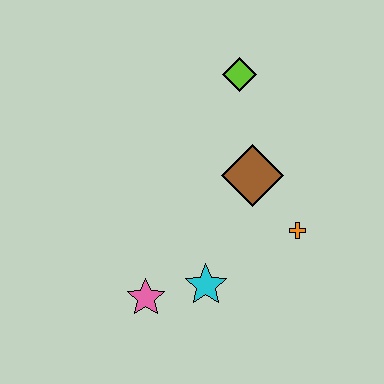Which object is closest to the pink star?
The cyan star is closest to the pink star.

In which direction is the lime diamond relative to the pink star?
The lime diamond is above the pink star.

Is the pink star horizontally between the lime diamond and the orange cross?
No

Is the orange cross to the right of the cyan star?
Yes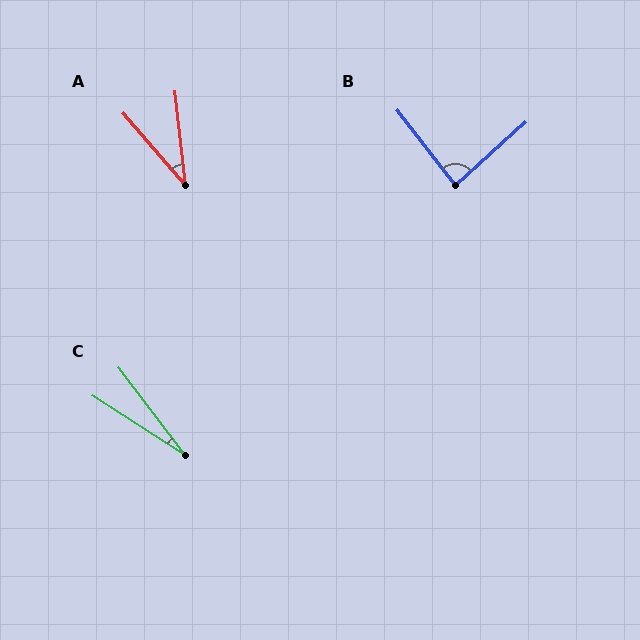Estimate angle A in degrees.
Approximately 35 degrees.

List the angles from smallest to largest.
C (20°), A (35°), B (86°).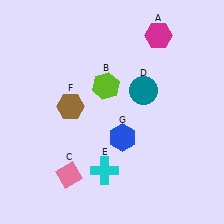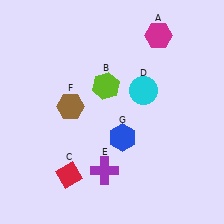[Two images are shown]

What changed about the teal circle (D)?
In Image 1, D is teal. In Image 2, it changed to cyan.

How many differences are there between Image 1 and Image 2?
There are 3 differences between the two images.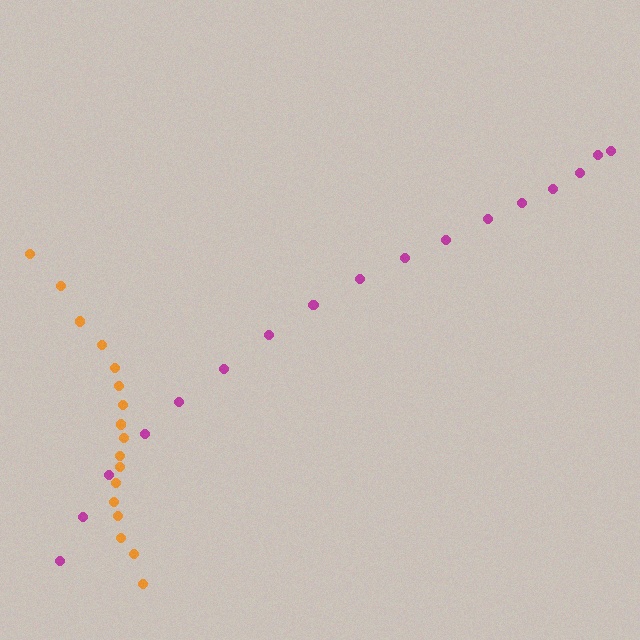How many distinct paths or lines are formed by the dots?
There are 2 distinct paths.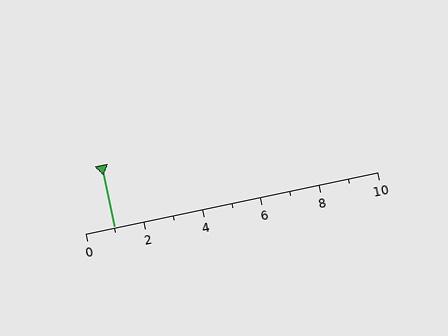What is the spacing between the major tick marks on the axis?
The major ticks are spaced 2 apart.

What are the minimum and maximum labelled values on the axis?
The axis runs from 0 to 10.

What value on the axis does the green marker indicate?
The marker indicates approximately 1.